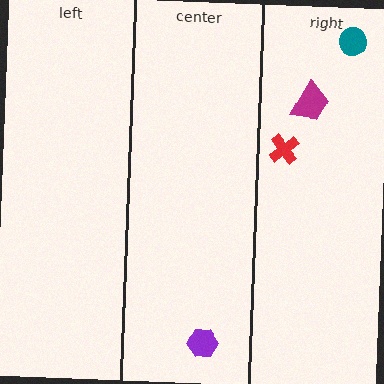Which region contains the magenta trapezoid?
The right region.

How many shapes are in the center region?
1.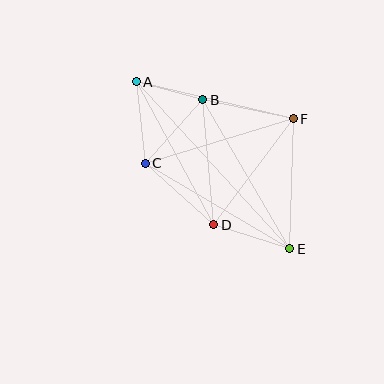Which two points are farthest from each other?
Points A and E are farthest from each other.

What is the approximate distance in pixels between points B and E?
The distance between B and E is approximately 172 pixels.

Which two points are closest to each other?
Points A and B are closest to each other.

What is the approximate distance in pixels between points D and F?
The distance between D and F is approximately 132 pixels.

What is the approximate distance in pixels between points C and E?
The distance between C and E is approximately 168 pixels.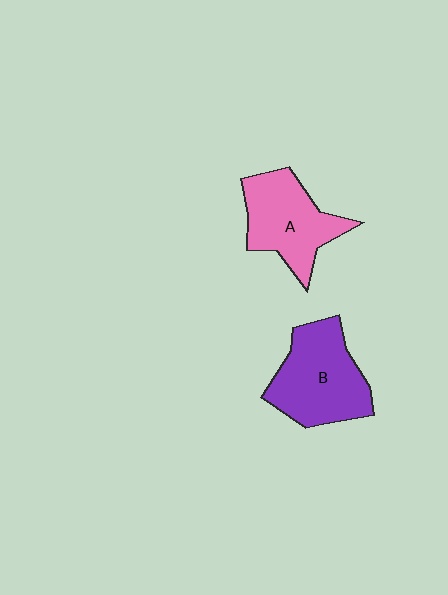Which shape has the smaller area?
Shape A (pink).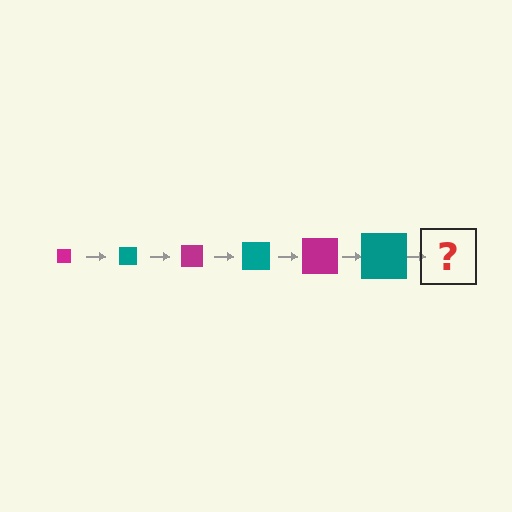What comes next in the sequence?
The next element should be a magenta square, larger than the previous one.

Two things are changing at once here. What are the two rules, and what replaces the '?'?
The two rules are that the square grows larger each step and the color cycles through magenta and teal. The '?' should be a magenta square, larger than the previous one.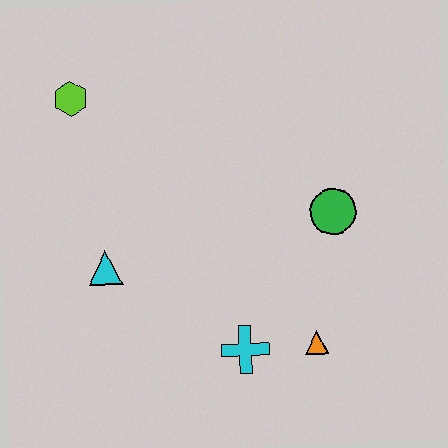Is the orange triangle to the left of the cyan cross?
No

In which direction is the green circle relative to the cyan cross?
The green circle is above the cyan cross.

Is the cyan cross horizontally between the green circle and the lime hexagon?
Yes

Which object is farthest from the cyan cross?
The lime hexagon is farthest from the cyan cross.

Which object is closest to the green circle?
The orange triangle is closest to the green circle.